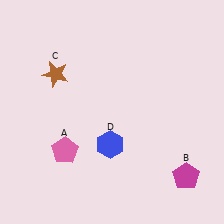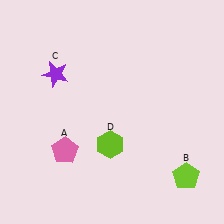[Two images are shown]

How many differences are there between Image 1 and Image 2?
There are 3 differences between the two images.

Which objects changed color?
B changed from magenta to lime. C changed from brown to purple. D changed from blue to lime.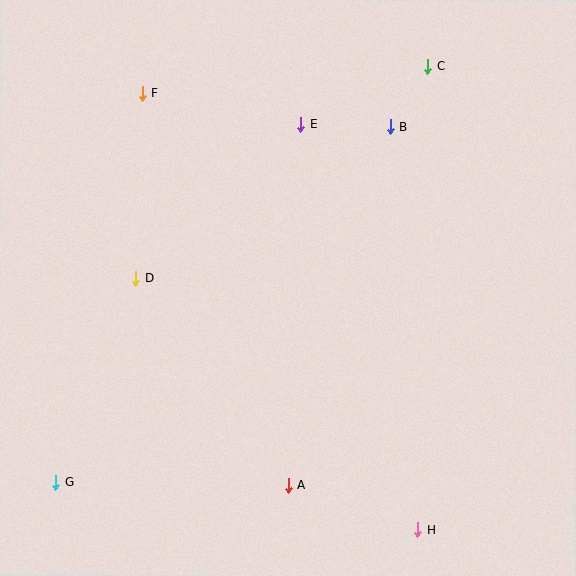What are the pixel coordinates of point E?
Point E is at (301, 124).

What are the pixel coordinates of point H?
Point H is at (418, 530).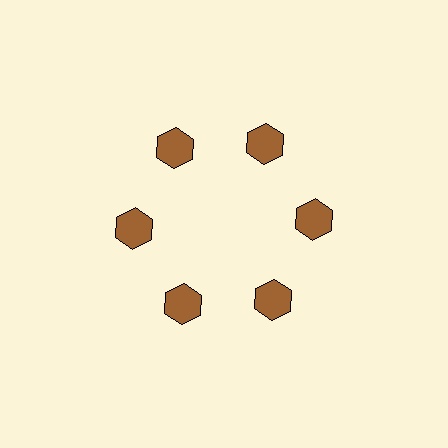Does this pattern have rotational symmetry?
Yes, this pattern has 6-fold rotational symmetry. It looks the same after rotating 60 degrees around the center.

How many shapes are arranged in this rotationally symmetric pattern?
There are 6 shapes, arranged in 6 groups of 1.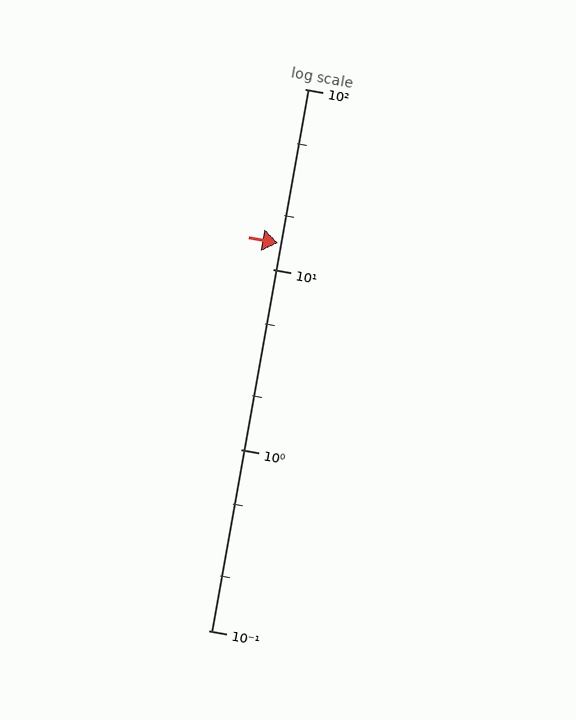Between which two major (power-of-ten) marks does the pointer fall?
The pointer is between 10 and 100.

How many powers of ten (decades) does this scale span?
The scale spans 3 decades, from 0.1 to 100.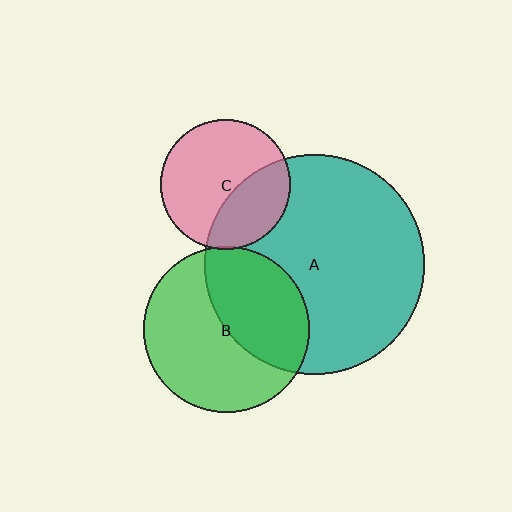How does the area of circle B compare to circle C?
Approximately 1.6 times.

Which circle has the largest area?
Circle A (teal).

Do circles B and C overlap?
Yes.